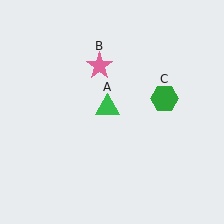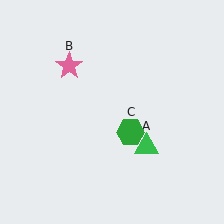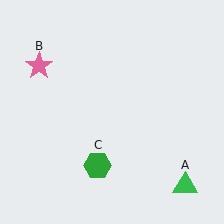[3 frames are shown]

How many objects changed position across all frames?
3 objects changed position: green triangle (object A), pink star (object B), green hexagon (object C).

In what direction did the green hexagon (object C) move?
The green hexagon (object C) moved down and to the left.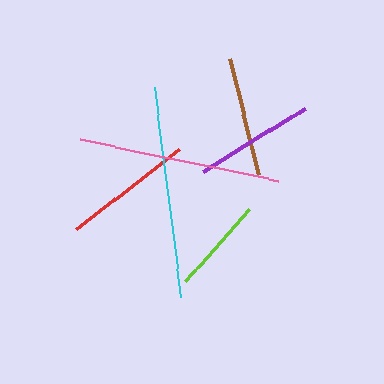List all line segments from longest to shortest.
From longest to shortest: cyan, pink, red, brown, purple, lime.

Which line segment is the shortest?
The lime line is the shortest at approximately 96 pixels.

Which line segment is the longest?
The cyan line is the longest at approximately 213 pixels.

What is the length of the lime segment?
The lime segment is approximately 96 pixels long.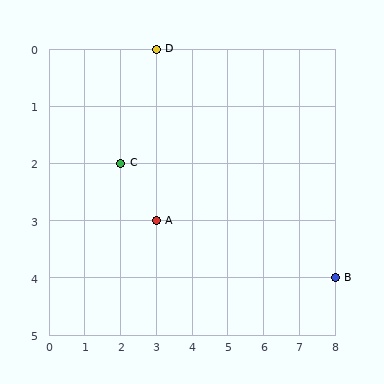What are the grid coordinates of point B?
Point B is at grid coordinates (8, 4).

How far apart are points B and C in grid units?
Points B and C are 6 columns and 2 rows apart (about 6.3 grid units diagonally).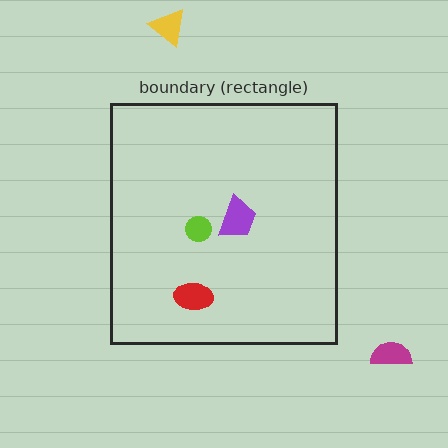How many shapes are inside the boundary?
3 inside, 2 outside.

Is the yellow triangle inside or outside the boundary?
Outside.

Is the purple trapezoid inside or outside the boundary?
Inside.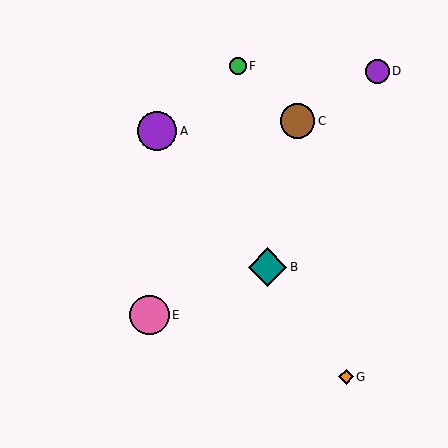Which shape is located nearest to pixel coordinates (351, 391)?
The orange diamond (labeled G) at (346, 377) is nearest to that location.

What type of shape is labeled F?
Shape F is a green circle.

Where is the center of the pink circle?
The center of the pink circle is at (150, 315).